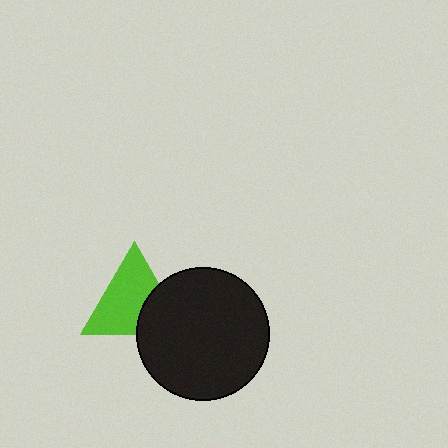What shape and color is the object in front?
The object in front is a black circle.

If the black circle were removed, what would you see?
You would see the complete lime triangle.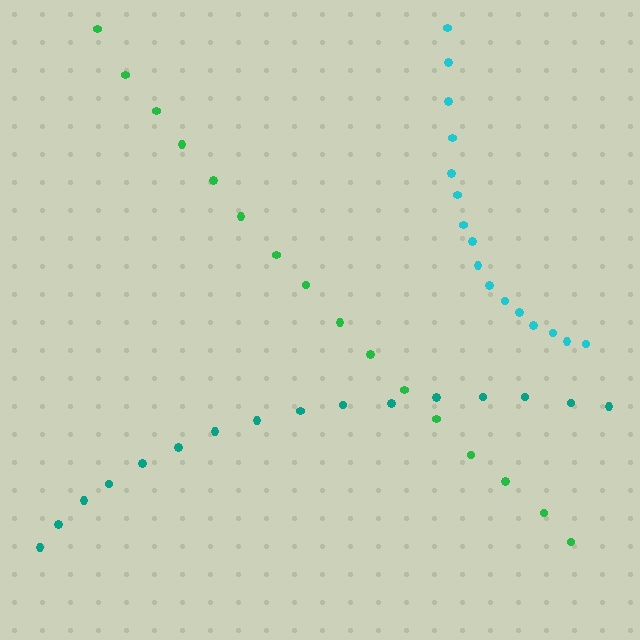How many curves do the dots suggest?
There are 3 distinct paths.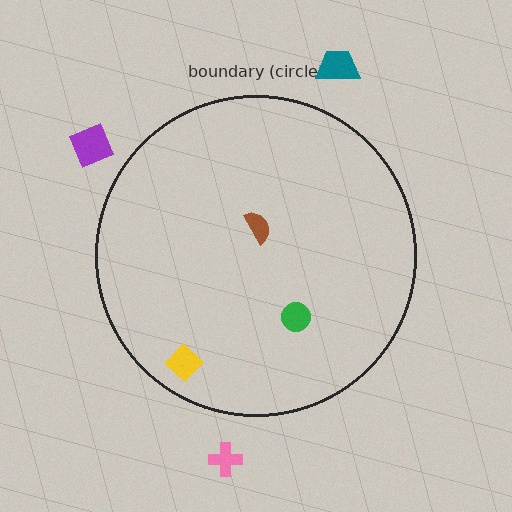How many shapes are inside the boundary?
3 inside, 3 outside.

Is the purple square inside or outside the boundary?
Outside.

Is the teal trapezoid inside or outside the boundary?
Outside.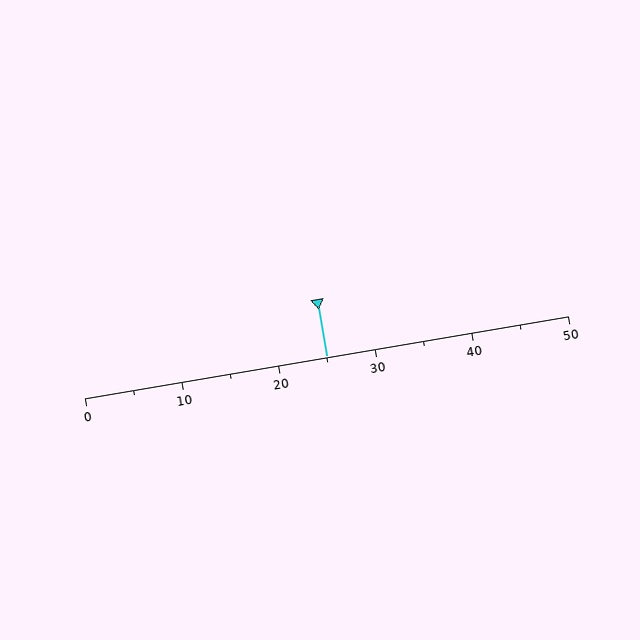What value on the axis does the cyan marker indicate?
The marker indicates approximately 25.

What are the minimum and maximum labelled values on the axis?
The axis runs from 0 to 50.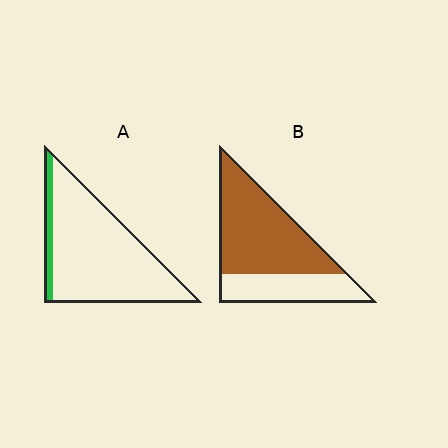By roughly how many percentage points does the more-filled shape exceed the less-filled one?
By roughly 55 percentage points (B over A).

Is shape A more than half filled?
No.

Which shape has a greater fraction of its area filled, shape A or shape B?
Shape B.